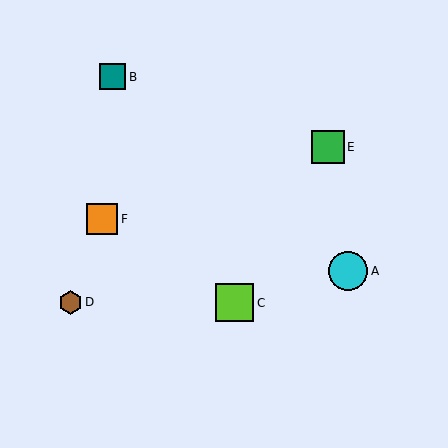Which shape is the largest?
The cyan circle (labeled A) is the largest.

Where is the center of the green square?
The center of the green square is at (328, 147).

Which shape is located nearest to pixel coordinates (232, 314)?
The lime square (labeled C) at (235, 303) is nearest to that location.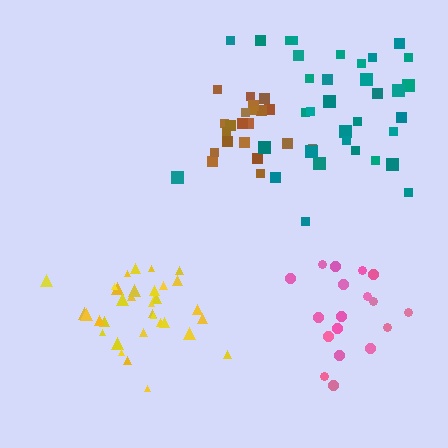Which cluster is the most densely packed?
Brown.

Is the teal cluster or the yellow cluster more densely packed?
Yellow.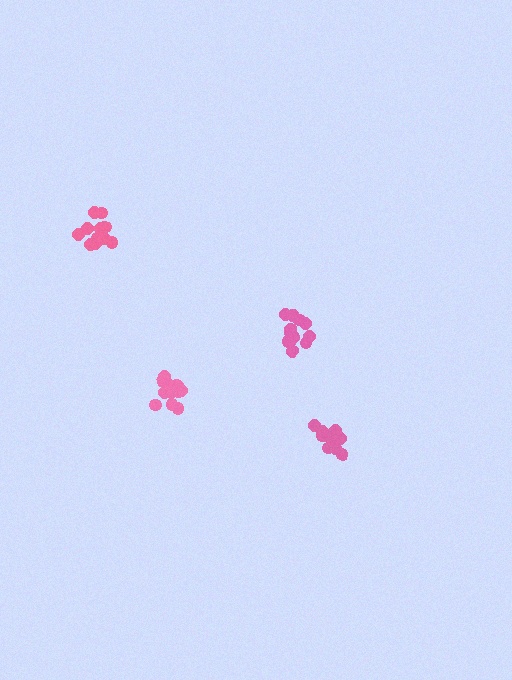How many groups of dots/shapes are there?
There are 4 groups.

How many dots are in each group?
Group 1: 13 dots, Group 2: 11 dots, Group 3: 11 dots, Group 4: 12 dots (47 total).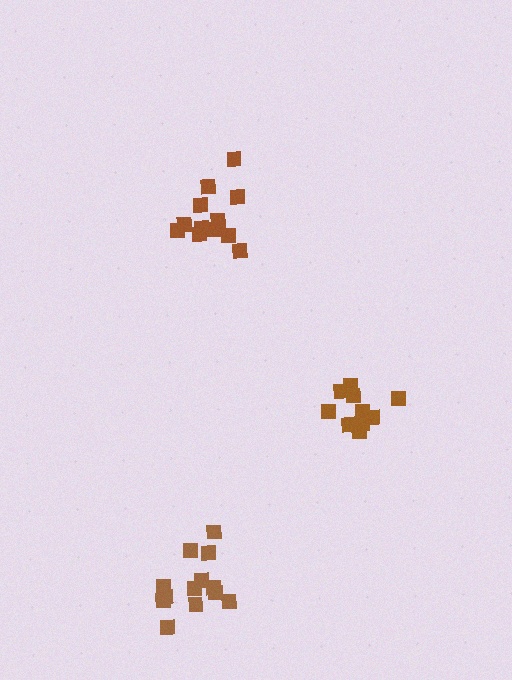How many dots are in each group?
Group 1: 13 dots, Group 2: 11 dots, Group 3: 13 dots (37 total).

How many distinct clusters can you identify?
There are 3 distinct clusters.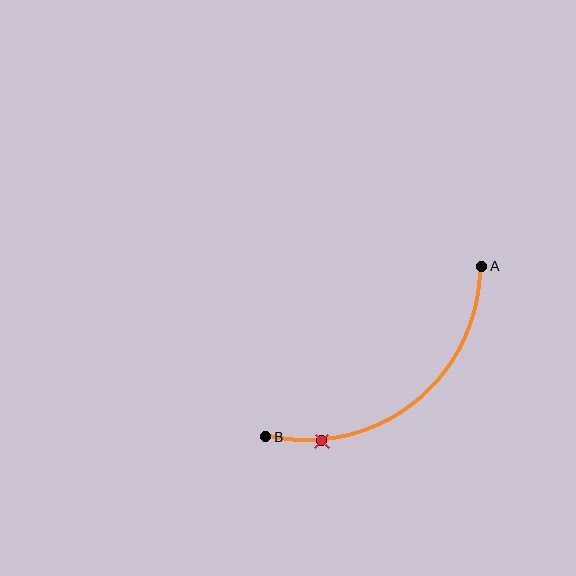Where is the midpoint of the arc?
The arc midpoint is the point on the curve farthest from the straight line joining A and B. It sits below and to the right of that line.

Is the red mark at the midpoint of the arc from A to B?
No. The red mark lies on the arc but is closer to endpoint B. The arc midpoint would be at the point on the curve equidistant along the arc from both A and B.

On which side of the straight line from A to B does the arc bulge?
The arc bulges below and to the right of the straight line connecting A and B.